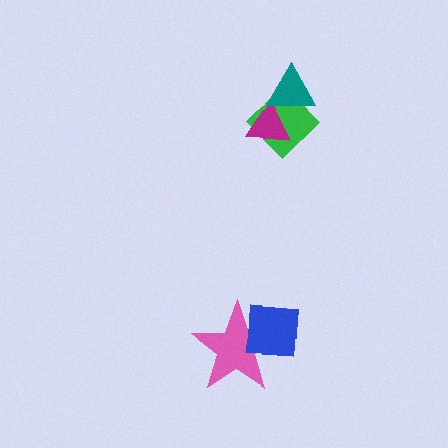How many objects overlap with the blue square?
1 object overlaps with the blue square.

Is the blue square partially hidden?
No, no other shape covers it.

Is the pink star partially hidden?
Yes, it is partially covered by another shape.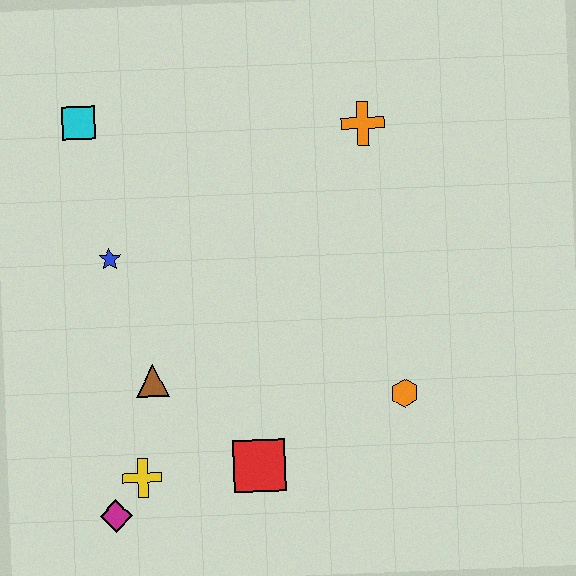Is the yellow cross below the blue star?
Yes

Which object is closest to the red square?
The yellow cross is closest to the red square.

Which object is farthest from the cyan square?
The orange hexagon is farthest from the cyan square.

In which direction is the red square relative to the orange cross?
The red square is below the orange cross.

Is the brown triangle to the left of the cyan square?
No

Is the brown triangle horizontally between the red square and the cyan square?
Yes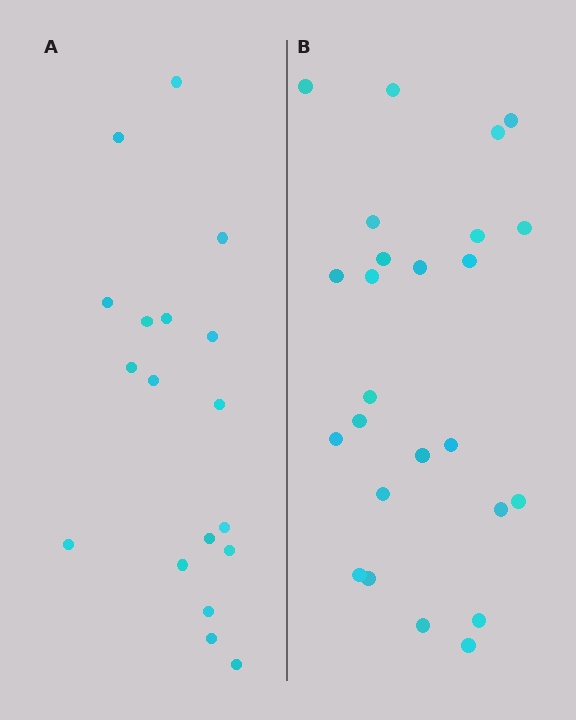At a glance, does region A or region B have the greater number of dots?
Region B (the right region) has more dots.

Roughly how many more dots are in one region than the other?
Region B has roughly 8 or so more dots than region A.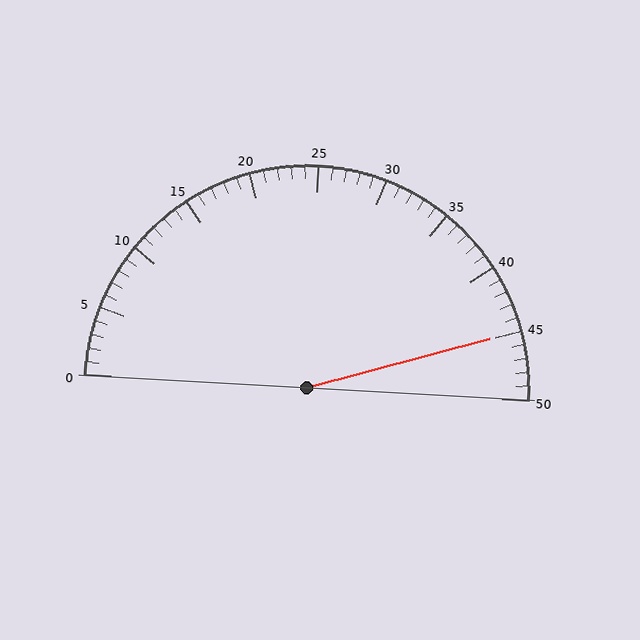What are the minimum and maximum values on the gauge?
The gauge ranges from 0 to 50.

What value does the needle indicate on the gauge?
The needle indicates approximately 45.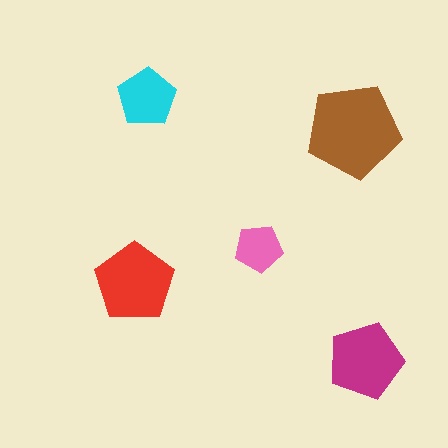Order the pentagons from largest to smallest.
the brown one, the red one, the magenta one, the cyan one, the pink one.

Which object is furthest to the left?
The red pentagon is leftmost.